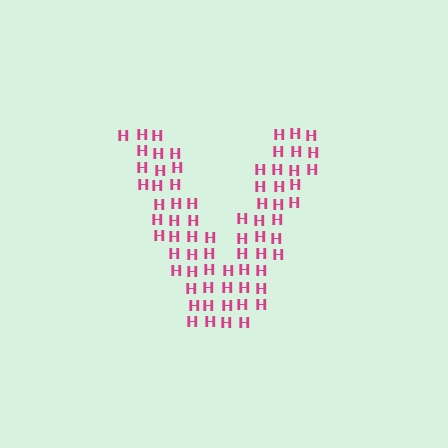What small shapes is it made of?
It is made of small letter H's.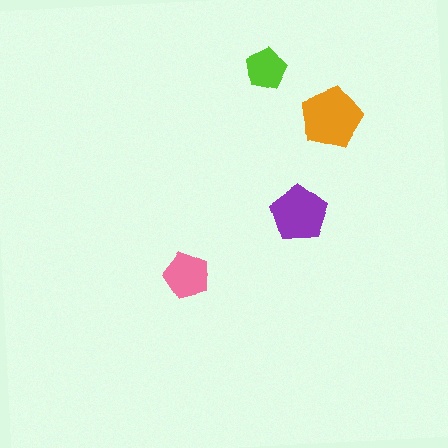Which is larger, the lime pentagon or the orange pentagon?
The orange one.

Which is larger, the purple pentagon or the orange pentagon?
The orange one.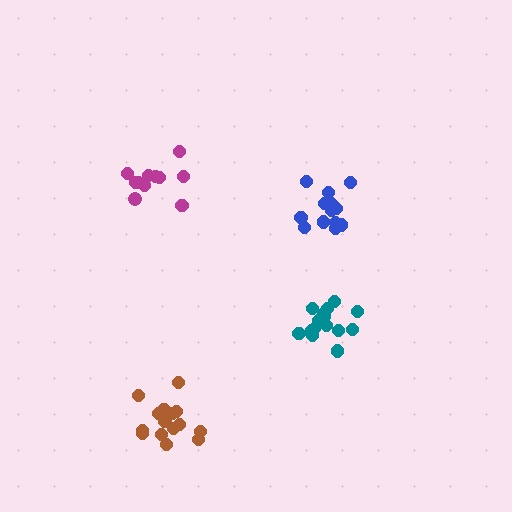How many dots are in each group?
Group 1: 11 dots, Group 2: 15 dots, Group 3: 15 dots, Group 4: 14 dots (55 total).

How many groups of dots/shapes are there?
There are 4 groups.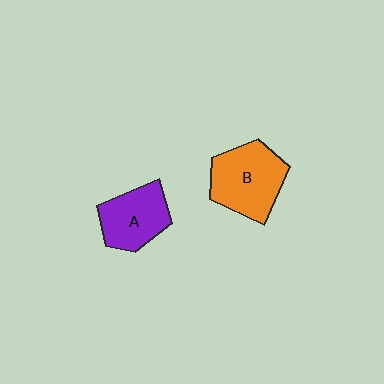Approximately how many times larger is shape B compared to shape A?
Approximately 1.3 times.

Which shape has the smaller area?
Shape A (purple).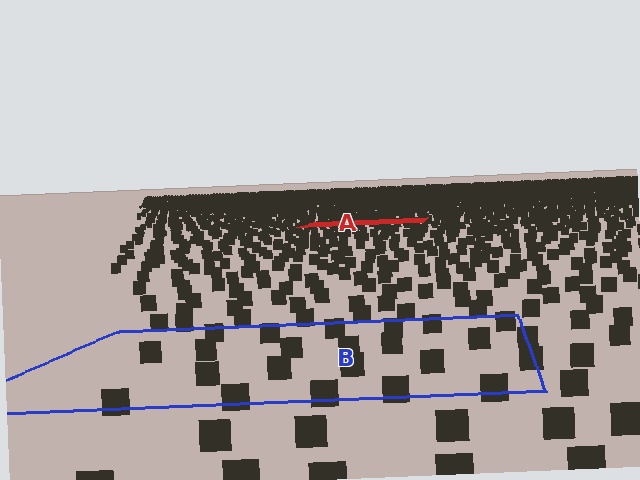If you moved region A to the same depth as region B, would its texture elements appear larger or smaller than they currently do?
They would appear larger. At a closer depth, the same texture elements are projected at a bigger on-screen size.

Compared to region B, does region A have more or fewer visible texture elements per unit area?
Region A has more texture elements per unit area — they are packed more densely because it is farther away.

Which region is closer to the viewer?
Region B is closer. The texture elements there are larger and more spread out.